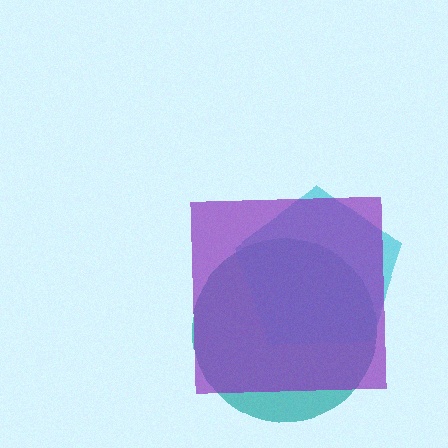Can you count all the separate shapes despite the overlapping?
Yes, there are 3 separate shapes.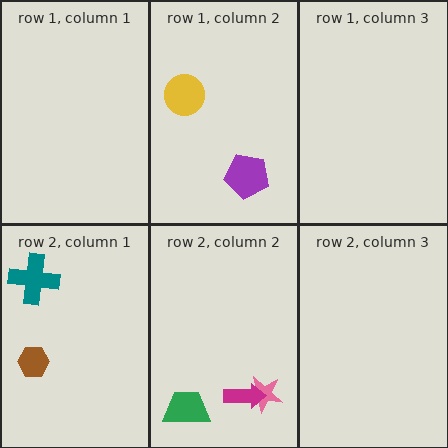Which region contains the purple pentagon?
The row 1, column 2 region.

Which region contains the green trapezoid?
The row 2, column 2 region.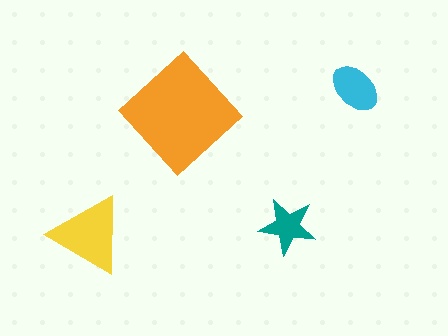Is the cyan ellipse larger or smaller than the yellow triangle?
Smaller.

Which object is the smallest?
The teal star.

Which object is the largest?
The orange diamond.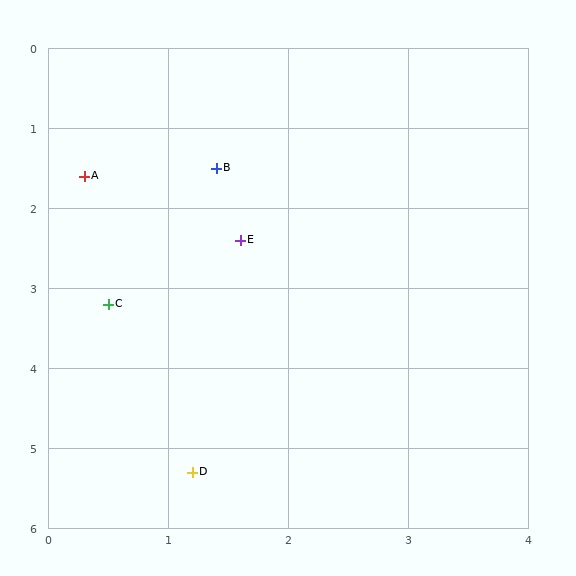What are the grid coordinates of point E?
Point E is at approximately (1.6, 2.4).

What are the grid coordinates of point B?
Point B is at approximately (1.4, 1.5).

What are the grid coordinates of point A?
Point A is at approximately (0.3, 1.6).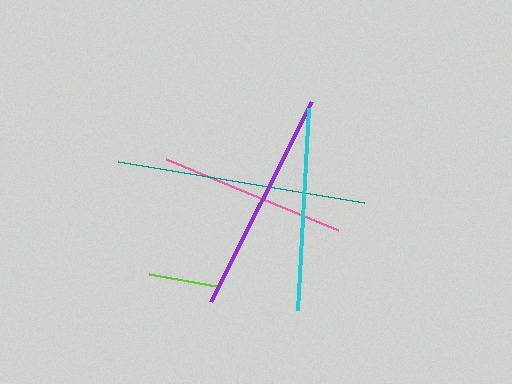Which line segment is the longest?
The teal line is the longest at approximately 250 pixels.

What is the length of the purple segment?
The purple segment is approximately 224 pixels long.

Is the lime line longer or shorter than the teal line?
The teal line is longer than the lime line.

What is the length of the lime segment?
The lime segment is approximately 69 pixels long.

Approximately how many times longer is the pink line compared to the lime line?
The pink line is approximately 2.7 times the length of the lime line.